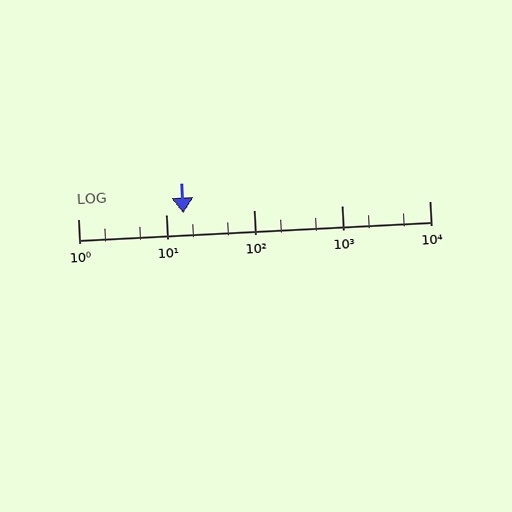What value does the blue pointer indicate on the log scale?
The pointer indicates approximately 16.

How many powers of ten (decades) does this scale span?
The scale spans 4 decades, from 1 to 10000.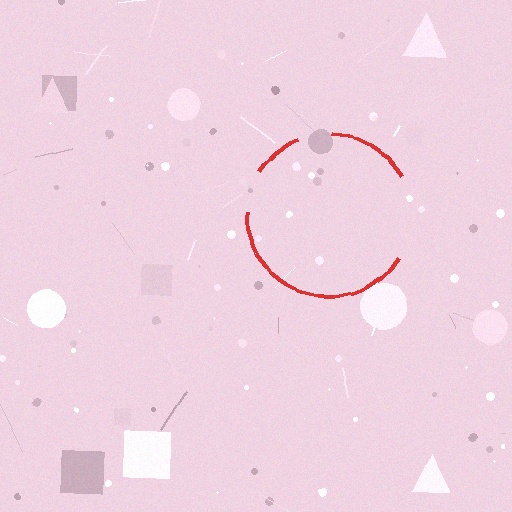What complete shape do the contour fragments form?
The contour fragments form a circle.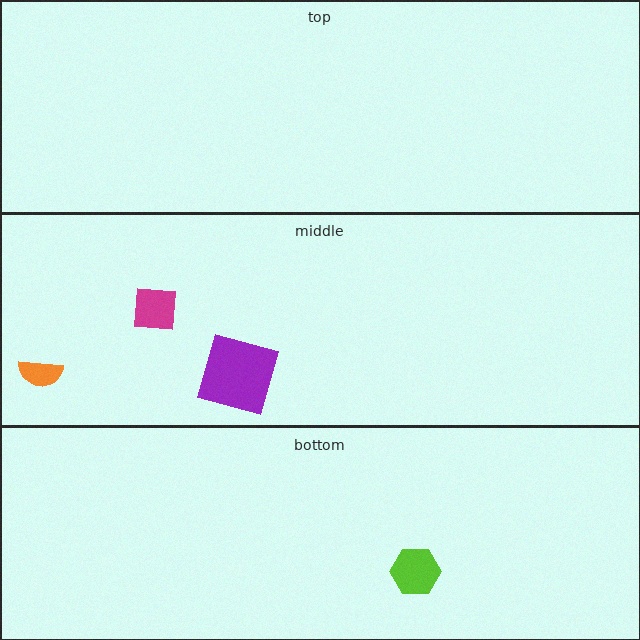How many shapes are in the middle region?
3.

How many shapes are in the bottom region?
1.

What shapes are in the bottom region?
The lime hexagon.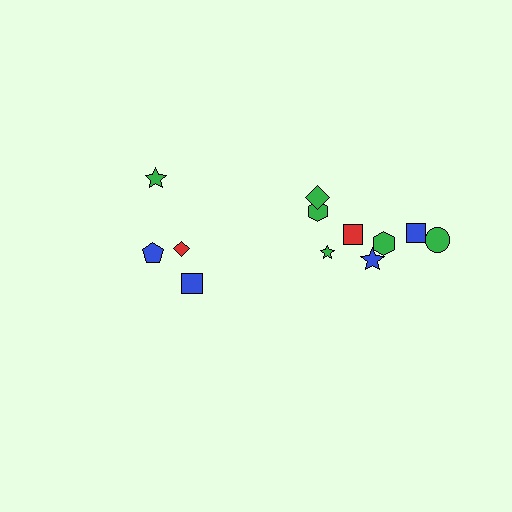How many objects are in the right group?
There are 8 objects.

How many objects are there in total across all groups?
There are 12 objects.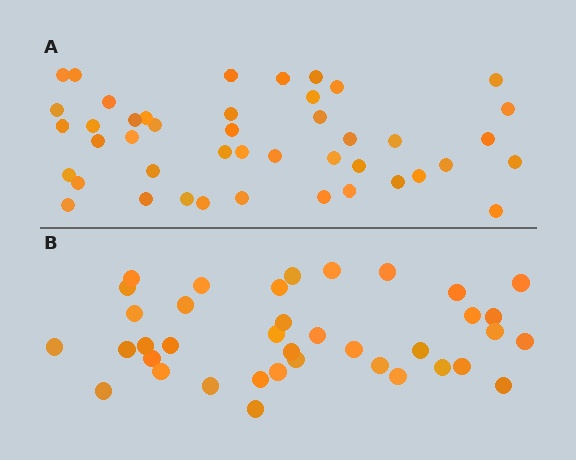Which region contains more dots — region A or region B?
Region A (the top region) has more dots.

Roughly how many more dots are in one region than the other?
Region A has about 6 more dots than region B.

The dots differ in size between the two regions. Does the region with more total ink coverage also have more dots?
No. Region B has more total ink coverage because its dots are larger, but region A actually contains more individual dots. Total area can be misleading — the number of items is what matters here.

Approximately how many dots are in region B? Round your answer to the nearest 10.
About 40 dots. (The exact count is 38, which rounds to 40.)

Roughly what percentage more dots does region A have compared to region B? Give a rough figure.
About 15% more.